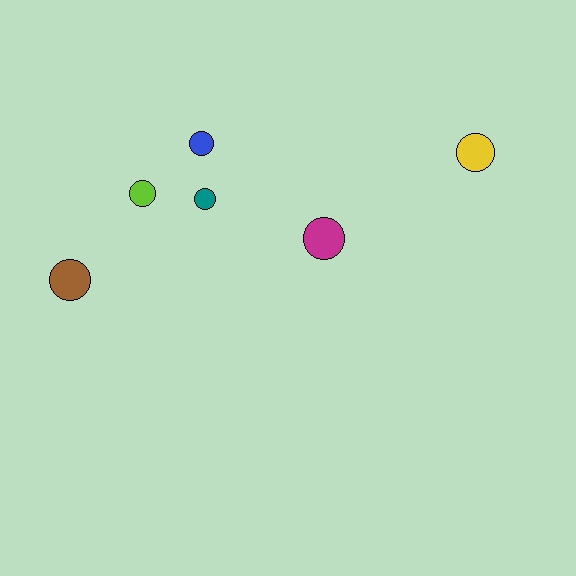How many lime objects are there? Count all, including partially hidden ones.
There is 1 lime object.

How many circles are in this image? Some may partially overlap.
There are 6 circles.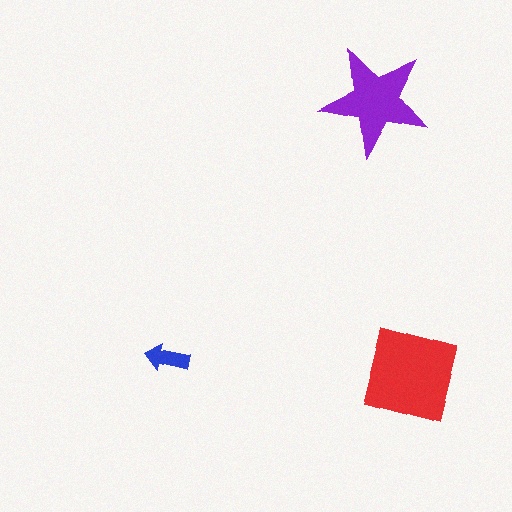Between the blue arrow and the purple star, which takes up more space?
The purple star.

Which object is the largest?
The red square.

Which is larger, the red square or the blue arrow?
The red square.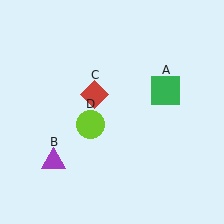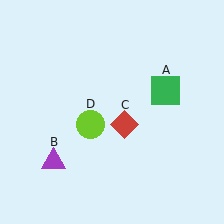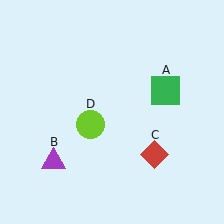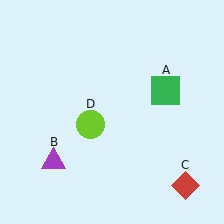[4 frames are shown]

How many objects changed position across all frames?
1 object changed position: red diamond (object C).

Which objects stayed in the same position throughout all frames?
Green square (object A) and purple triangle (object B) and lime circle (object D) remained stationary.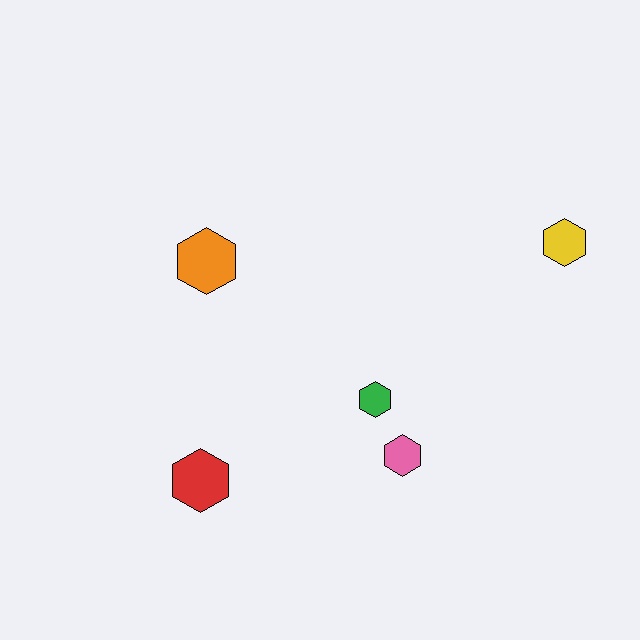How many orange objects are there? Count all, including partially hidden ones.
There is 1 orange object.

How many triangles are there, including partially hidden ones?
There are no triangles.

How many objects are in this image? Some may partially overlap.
There are 5 objects.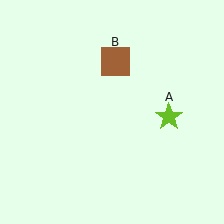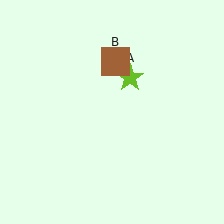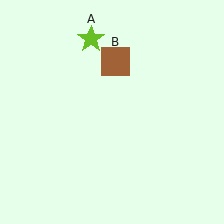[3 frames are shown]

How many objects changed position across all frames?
1 object changed position: lime star (object A).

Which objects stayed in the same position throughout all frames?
Brown square (object B) remained stationary.